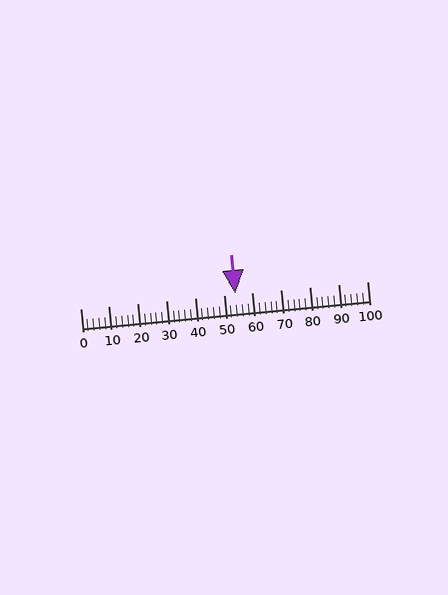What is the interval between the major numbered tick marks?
The major tick marks are spaced 10 units apart.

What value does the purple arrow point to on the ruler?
The purple arrow points to approximately 54.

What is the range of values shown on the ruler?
The ruler shows values from 0 to 100.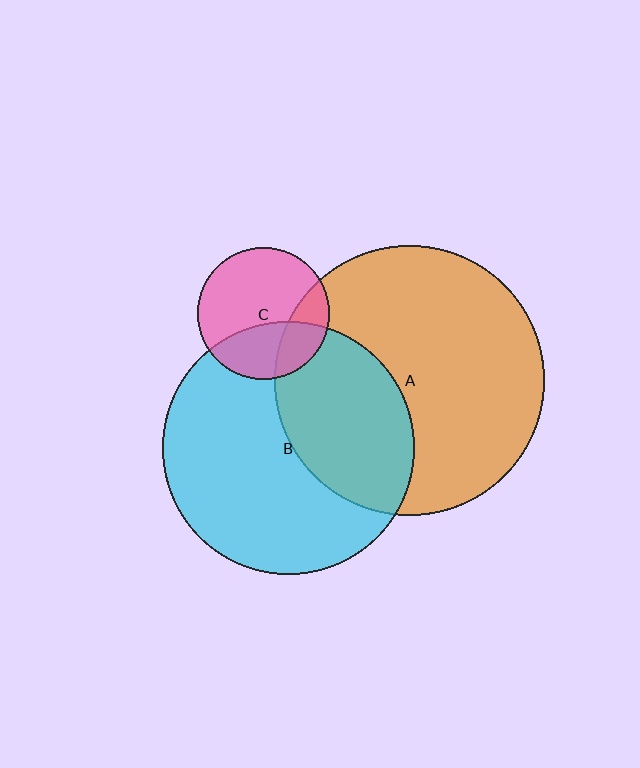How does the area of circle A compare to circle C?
Approximately 4.2 times.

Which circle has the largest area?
Circle A (orange).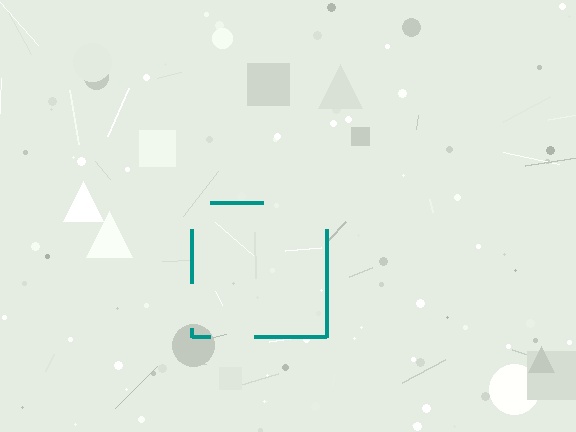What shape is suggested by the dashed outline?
The dashed outline suggests a square.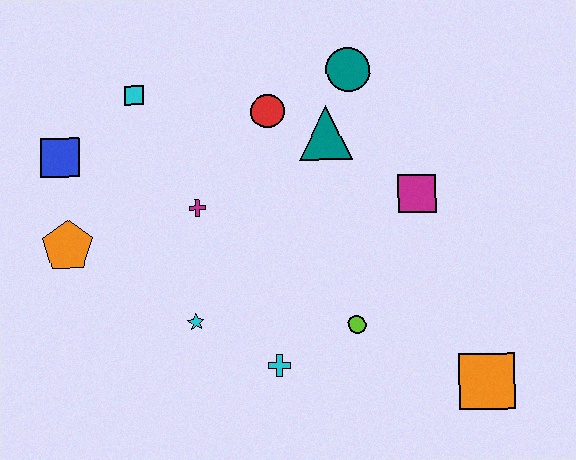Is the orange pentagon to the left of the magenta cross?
Yes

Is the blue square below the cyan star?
No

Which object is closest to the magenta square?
The teal triangle is closest to the magenta square.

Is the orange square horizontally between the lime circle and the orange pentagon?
No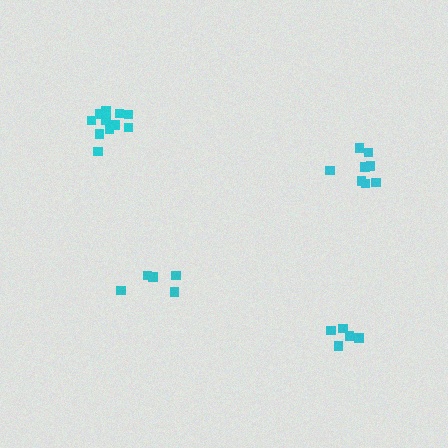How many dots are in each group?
Group 1: 8 dots, Group 2: 11 dots, Group 3: 5 dots, Group 4: 5 dots (29 total).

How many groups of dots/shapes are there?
There are 4 groups.